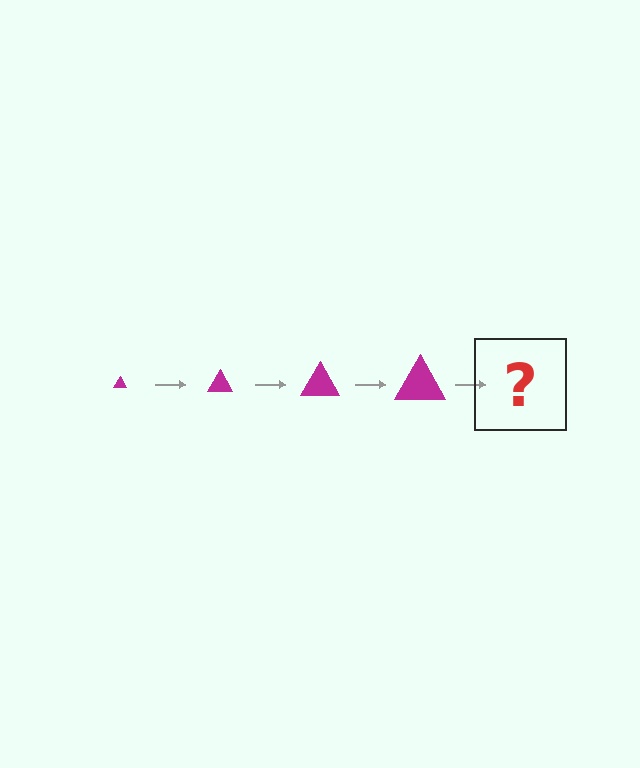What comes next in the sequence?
The next element should be a magenta triangle, larger than the previous one.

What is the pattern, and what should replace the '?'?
The pattern is that the triangle gets progressively larger each step. The '?' should be a magenta triangle, larger than the previous one.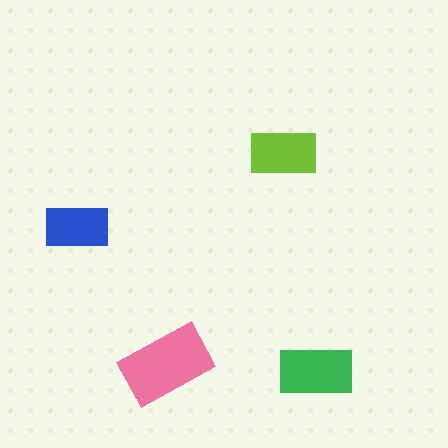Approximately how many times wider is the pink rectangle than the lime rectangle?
About 1.5 times wider.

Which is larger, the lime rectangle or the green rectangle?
The green one.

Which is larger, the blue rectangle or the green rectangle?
The green one.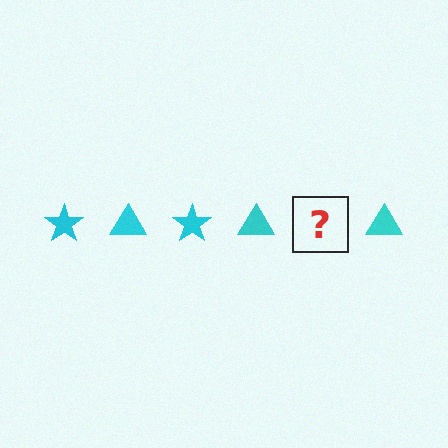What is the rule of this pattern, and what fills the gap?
The rule is that the pattern cycles through star, triangle shapes in cyan. The gap should be filled with a cyan star.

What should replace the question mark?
The question mark should be replaced with a cyan star.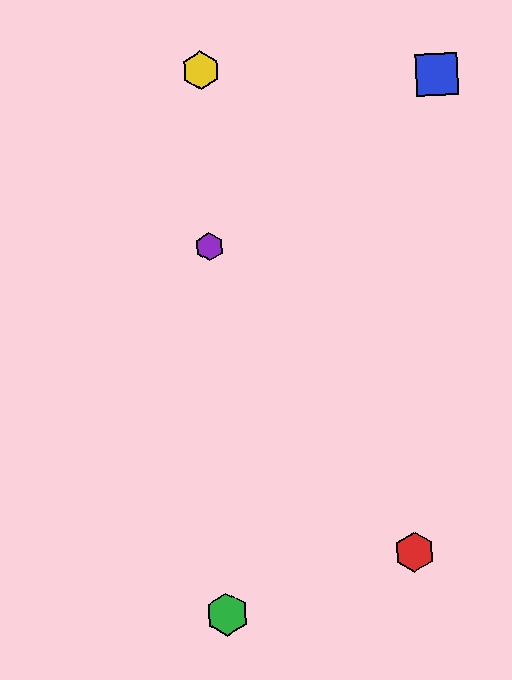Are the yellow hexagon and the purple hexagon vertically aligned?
Yes, both are at x≈201.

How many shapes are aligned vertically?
3 shapes (the green hexagon, the yellow hexagon, the purple hexagon) are aligned vertically.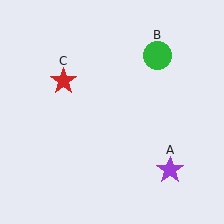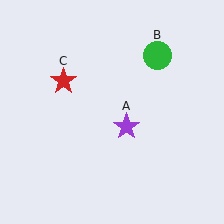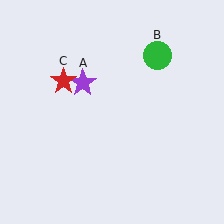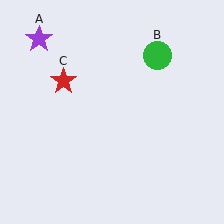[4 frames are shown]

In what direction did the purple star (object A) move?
The purple star (object A) moved up and to the left.